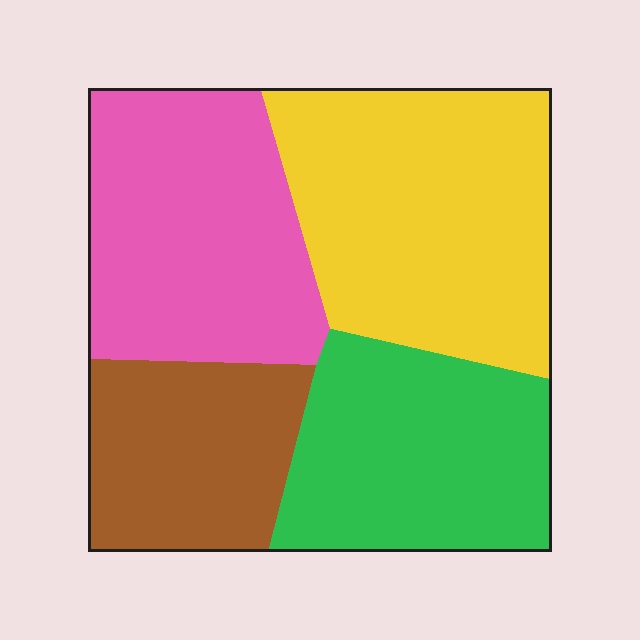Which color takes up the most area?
Yellow, at roughly 30%.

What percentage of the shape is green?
Green takes up between a sixth and a third of the shape.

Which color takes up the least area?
Brown, at roughly 20%.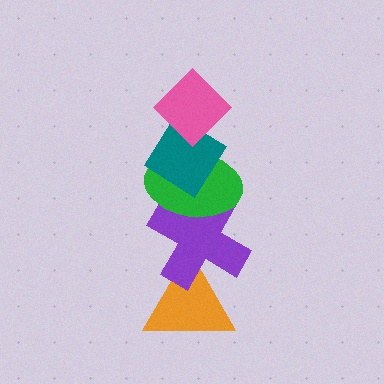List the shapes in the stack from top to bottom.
From top to bottom: the pink diamond, the teal diamond, the green ellipse, the purple cross, the orange triangle.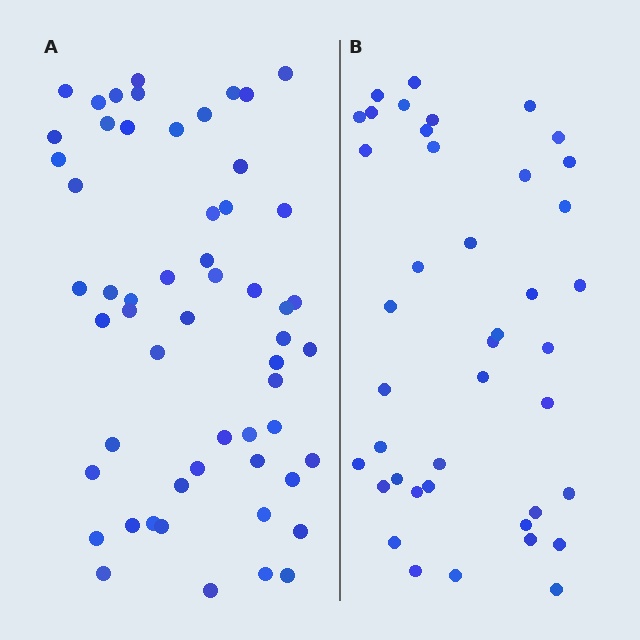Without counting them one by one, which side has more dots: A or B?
Region A (the left region) has more dots.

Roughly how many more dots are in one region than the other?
Region A has approximately 15 more dots than region B.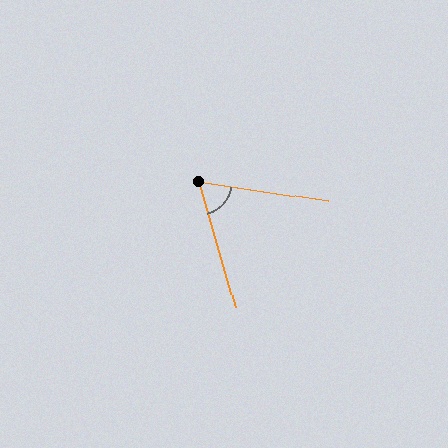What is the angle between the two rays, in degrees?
Approximately 65 degrees.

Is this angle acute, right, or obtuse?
It is acute.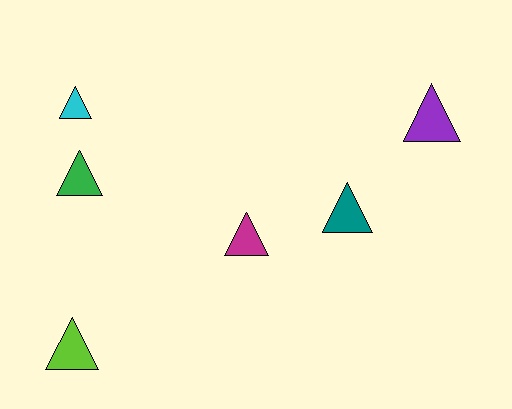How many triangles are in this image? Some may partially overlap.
There are 6 triangles.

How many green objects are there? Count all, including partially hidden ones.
There is 1 green object.